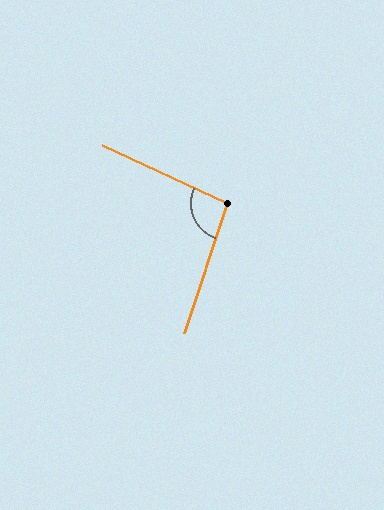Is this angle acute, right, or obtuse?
It is obtuse.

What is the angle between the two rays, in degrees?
Approximately 96 degrees.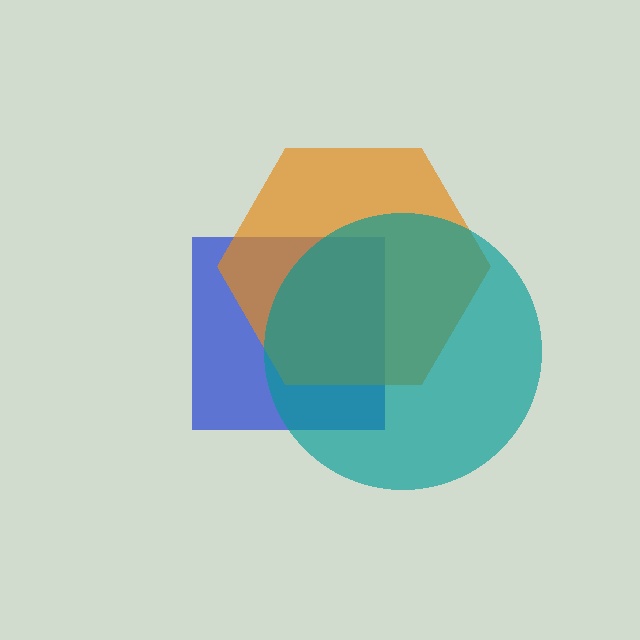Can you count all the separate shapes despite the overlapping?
Yes, there are 3 separate shapes.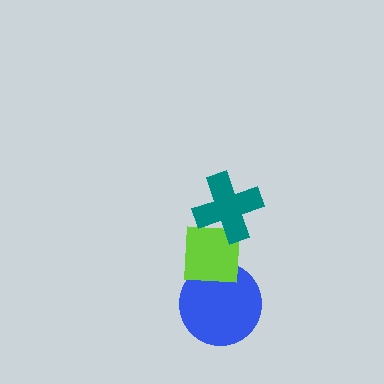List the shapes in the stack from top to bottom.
From top to bottom: the teal cross, the lime square, the blue circle.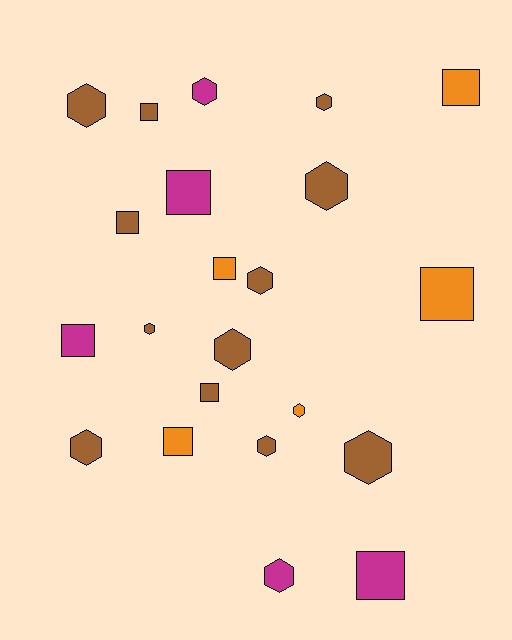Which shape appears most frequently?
Hexagon, with 12 objects.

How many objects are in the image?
There are 22 objects.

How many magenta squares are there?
There are 3 magenta squares.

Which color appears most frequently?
Brown, with 12 objects.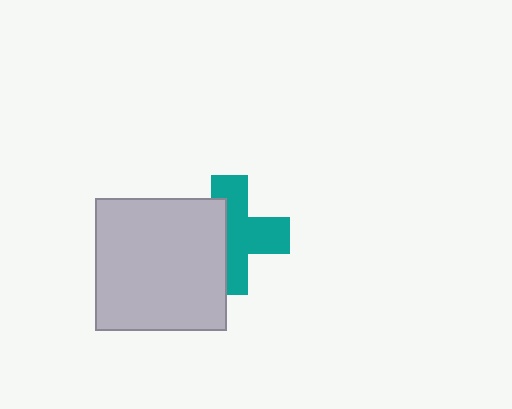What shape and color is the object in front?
The object in front is a light gray square.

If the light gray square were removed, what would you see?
You would see the complete teal cross.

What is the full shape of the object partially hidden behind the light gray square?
The partially hidden object is a teal cross.